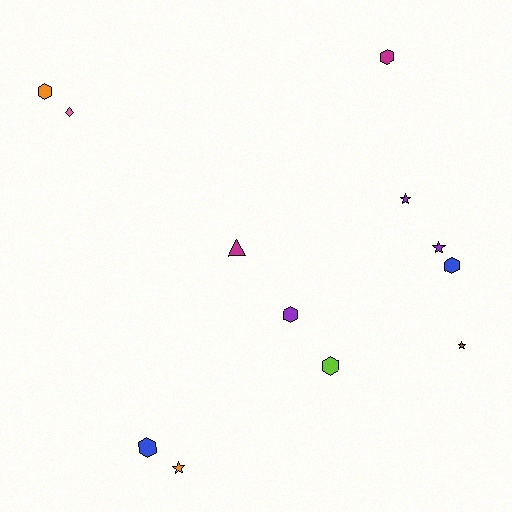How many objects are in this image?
There are 12 objects.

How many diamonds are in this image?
There is 1 diamond.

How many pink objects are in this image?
There is 1 pink object.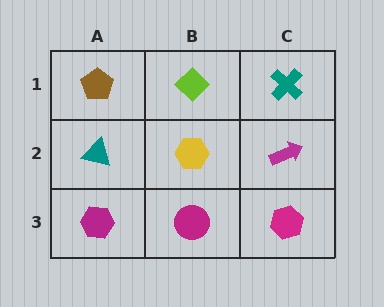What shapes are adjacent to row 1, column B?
A yellow hexagon (row 2, column B), a brown pentagon (row 1, column A), a teal cross (row 1, column C).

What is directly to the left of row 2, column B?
A teal triangle.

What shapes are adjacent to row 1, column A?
A teal triangle (row 2, column A), a lime diamond (row 1, column B).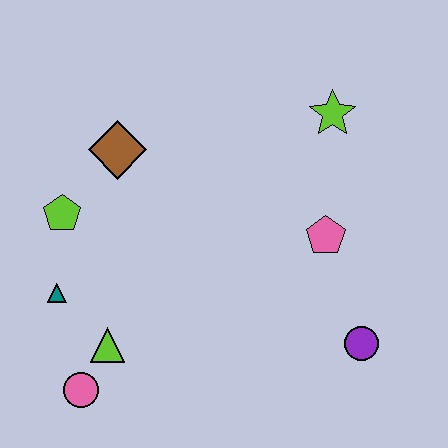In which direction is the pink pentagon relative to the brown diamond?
The pink pentagon is to the right of the brown diamond.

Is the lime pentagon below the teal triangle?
No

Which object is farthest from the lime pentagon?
The purple circle is farthest from the lime pentagon.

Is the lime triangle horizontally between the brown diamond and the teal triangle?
Yes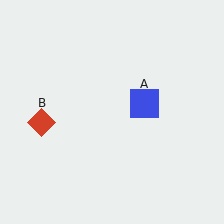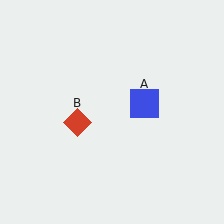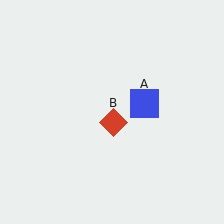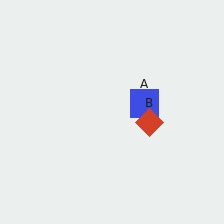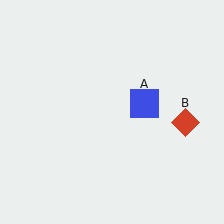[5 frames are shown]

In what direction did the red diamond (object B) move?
The red diamond (object B) moved right.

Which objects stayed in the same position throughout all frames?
Blue square (object A) remained stationary.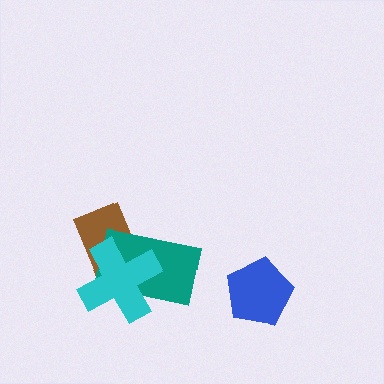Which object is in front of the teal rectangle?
The cyan cross is in front of the teal rectangle.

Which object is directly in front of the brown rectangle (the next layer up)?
The teal rectangle is directly in front of the brown rectangle.